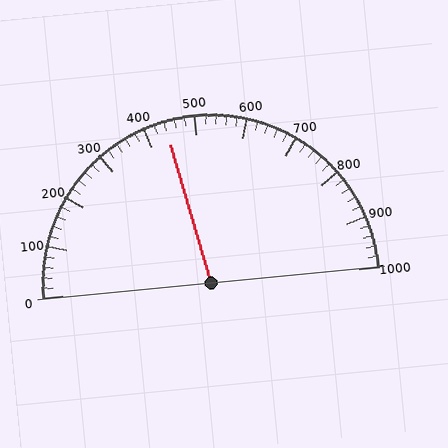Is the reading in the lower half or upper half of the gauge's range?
The reading is in the lower half of the range (0 to 1000).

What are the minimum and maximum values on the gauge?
The gauge ranges from 0 to 1000.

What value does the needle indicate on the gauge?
The needle indicates approximately 440.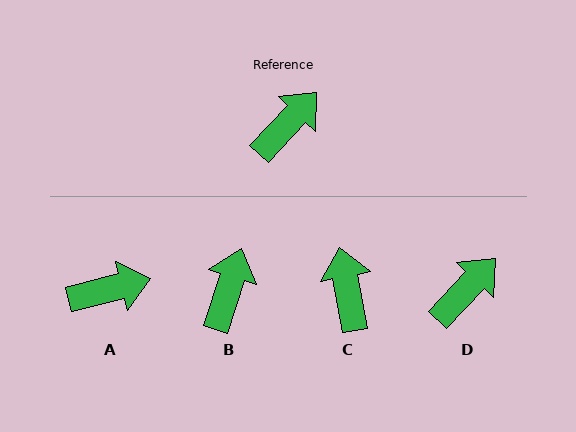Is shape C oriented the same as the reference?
No, it is off by about 54 degrees.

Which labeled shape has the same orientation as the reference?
D.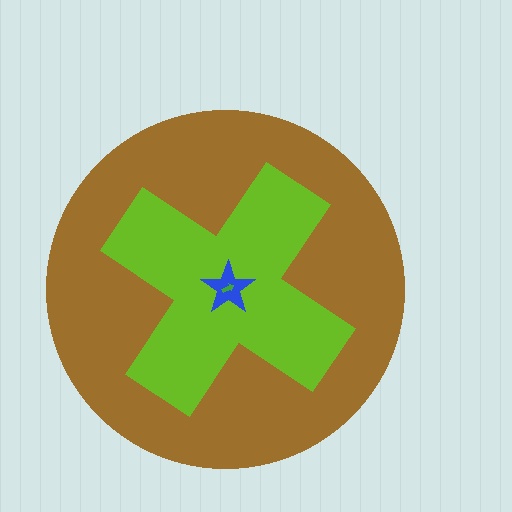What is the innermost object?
The green arrow.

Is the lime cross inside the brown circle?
Yes.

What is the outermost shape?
The brown circle.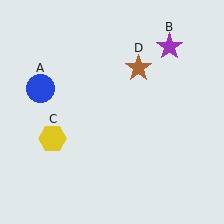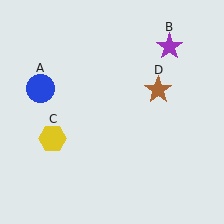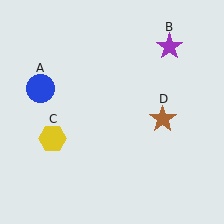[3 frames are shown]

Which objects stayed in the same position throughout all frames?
Blue circle (object A) and purple star (object B) and yellow hexagon (object C) remained stationary.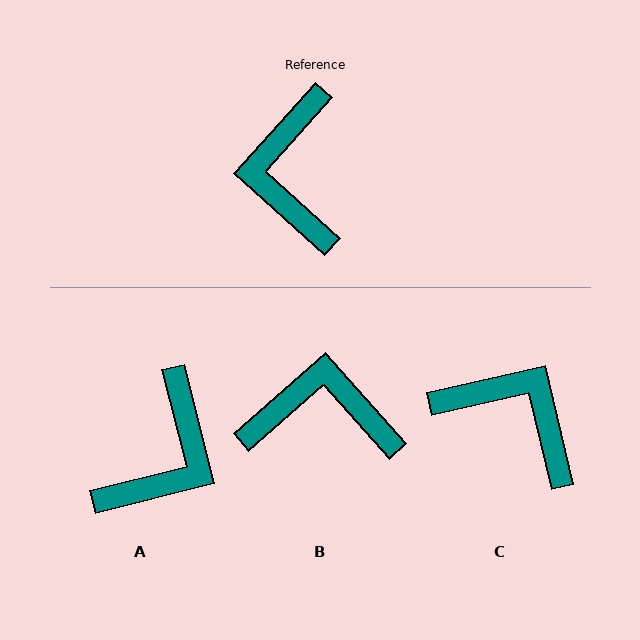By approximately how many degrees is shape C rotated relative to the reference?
Approximately 125 degrees clockwise.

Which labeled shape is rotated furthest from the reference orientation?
A, about 146 degrees away.